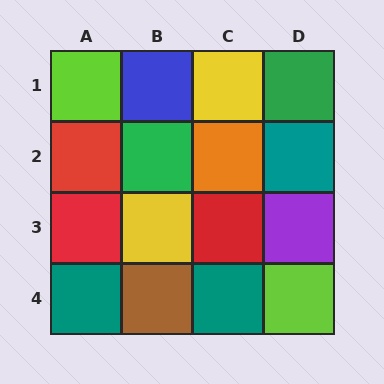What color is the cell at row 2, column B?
Green.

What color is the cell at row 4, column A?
Teal.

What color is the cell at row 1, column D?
Green.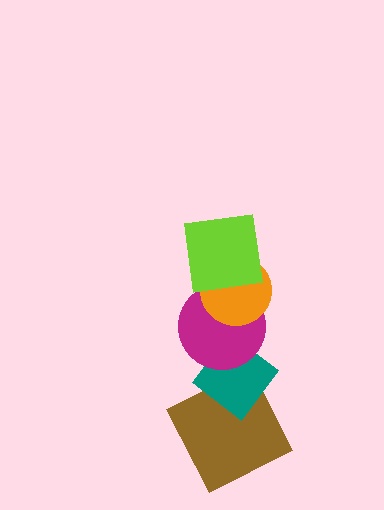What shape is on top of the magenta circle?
The orange circle is on top of the magenta circle.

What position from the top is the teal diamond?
The teal diamond is 4th from the top.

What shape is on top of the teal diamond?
The magenta circle is on top of the teal diamond.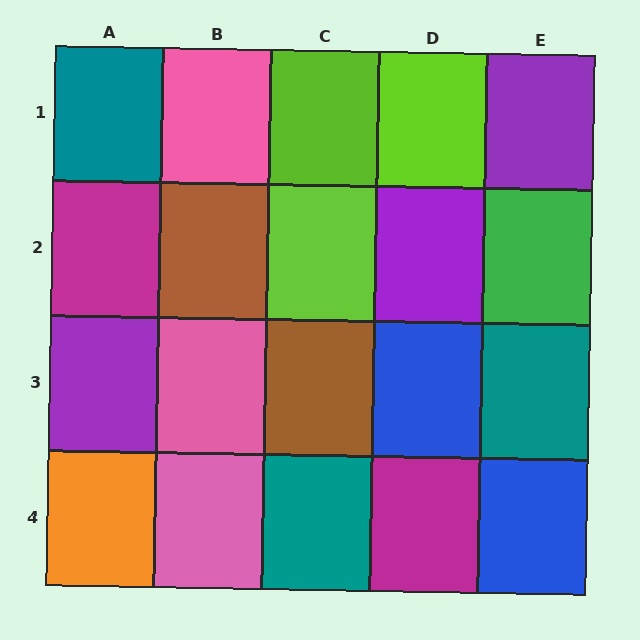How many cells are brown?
2 cells are brown.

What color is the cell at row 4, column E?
Blue.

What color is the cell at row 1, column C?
Lime.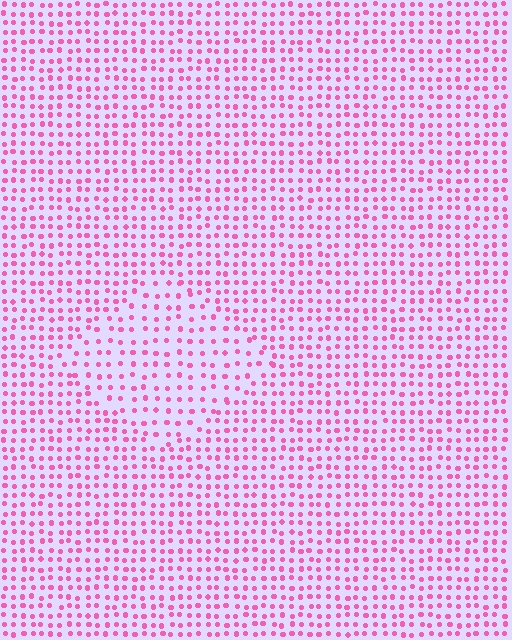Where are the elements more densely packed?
The elements are more densely packed outside the diamond boundary.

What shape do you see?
I see a diamond.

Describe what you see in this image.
The image contains small pink elements arranged at two different densities. A diamond-shaped region is visible where the elements are less densely packed than the surrounding area.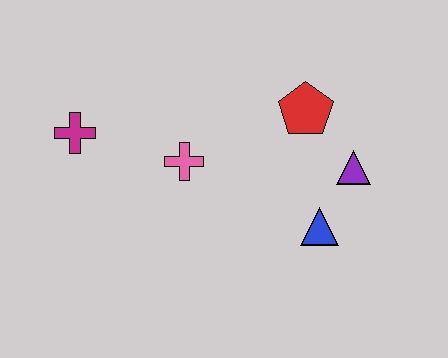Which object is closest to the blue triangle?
The purple triangle is closest to the blue triangle.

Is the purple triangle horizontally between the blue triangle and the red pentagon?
No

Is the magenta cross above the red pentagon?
No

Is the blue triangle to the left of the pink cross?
No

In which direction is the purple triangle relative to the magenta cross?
The purple triangle is to the right of the magenta cross.